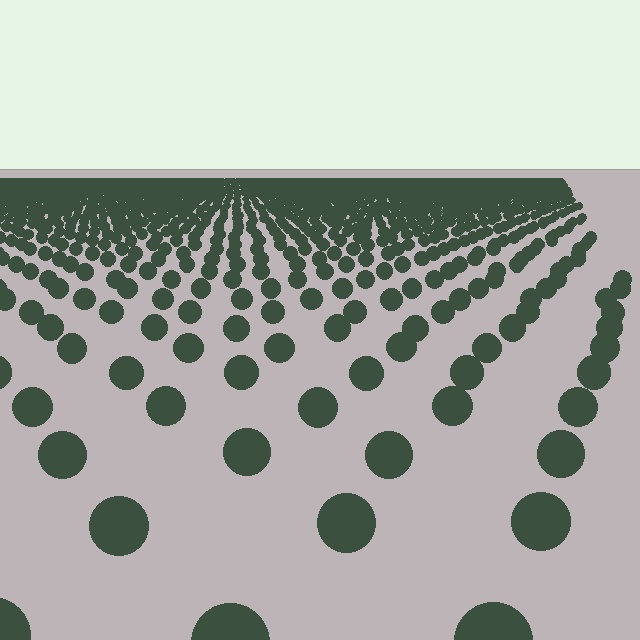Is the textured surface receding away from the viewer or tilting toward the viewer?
The surface is receding away from the viewer. Texture elements get smaller and denser toward the top.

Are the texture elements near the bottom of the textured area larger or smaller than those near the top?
Larger. Near the bottom, elements are closer to the viewer and appear at a bigger on-screen size.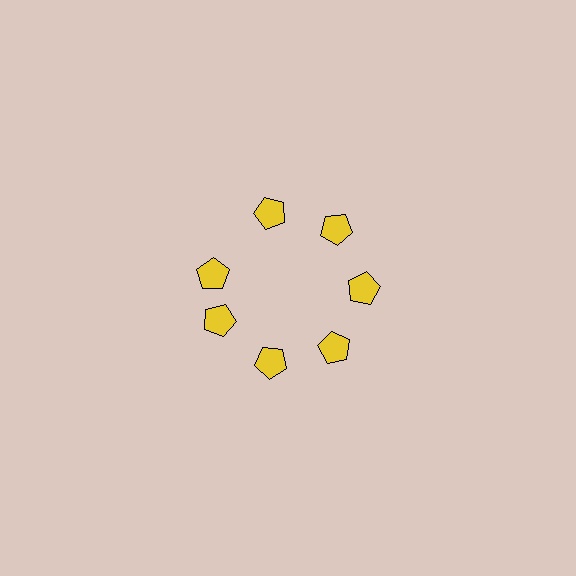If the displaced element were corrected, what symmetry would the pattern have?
It would have 7-fold rotational symmetry — the pattern would map onto itself every 51 degrees.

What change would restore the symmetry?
The symmetry would be restored by rotating it back into even spacing with its neighbors so that all 7 pentagons sit at equal angles and equal distance from the center.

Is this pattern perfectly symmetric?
No. The 7 yellow pentagons are arranged in a ring, but one element near the 10 o'clock position is rotated out of alignment along the ring, breaking the 7-fold rotational symmetry.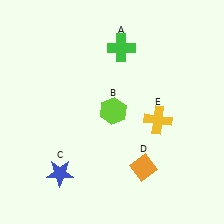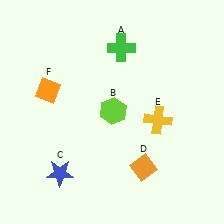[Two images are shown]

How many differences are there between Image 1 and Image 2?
There is 1 difference between the two images.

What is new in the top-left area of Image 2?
An orange diamond (F) was added in the top-left area of Image 2.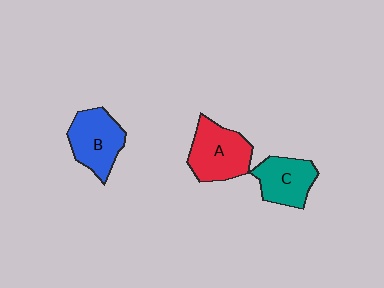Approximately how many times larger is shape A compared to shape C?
Approximately 1.2 times.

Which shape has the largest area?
Shape A (red).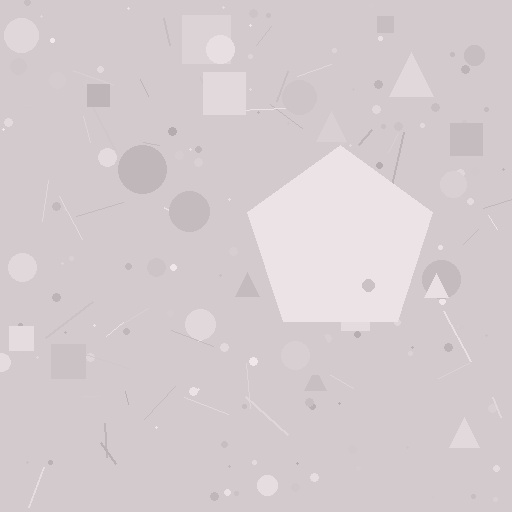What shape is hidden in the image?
A pentagon is hidden in the image.